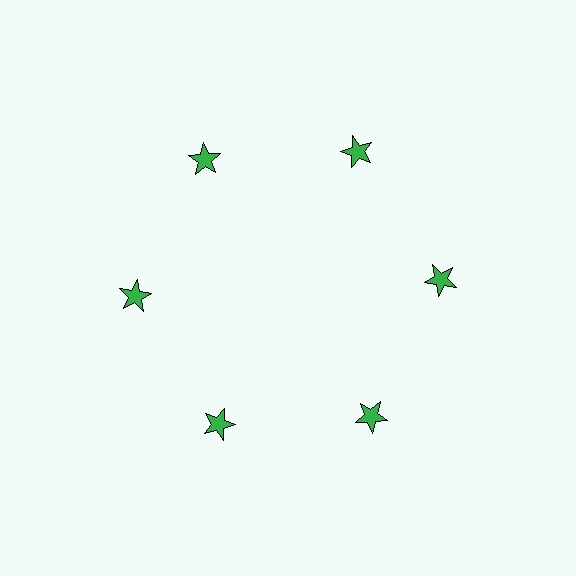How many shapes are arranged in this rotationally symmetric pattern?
There are 6 shapes, arranged in 6 groups of 1.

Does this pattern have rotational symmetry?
Yes, this pattern has 6-fold rotational symmetry. It looks the same after rotating 60 degrees around the center.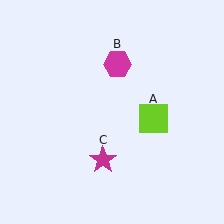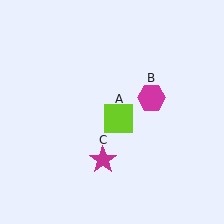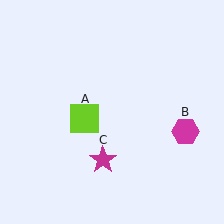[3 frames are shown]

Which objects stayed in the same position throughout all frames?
Magenta star (object C) remained stationary.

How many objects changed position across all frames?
2 objects changed position: lime square (object A), magenta hexagon (object B).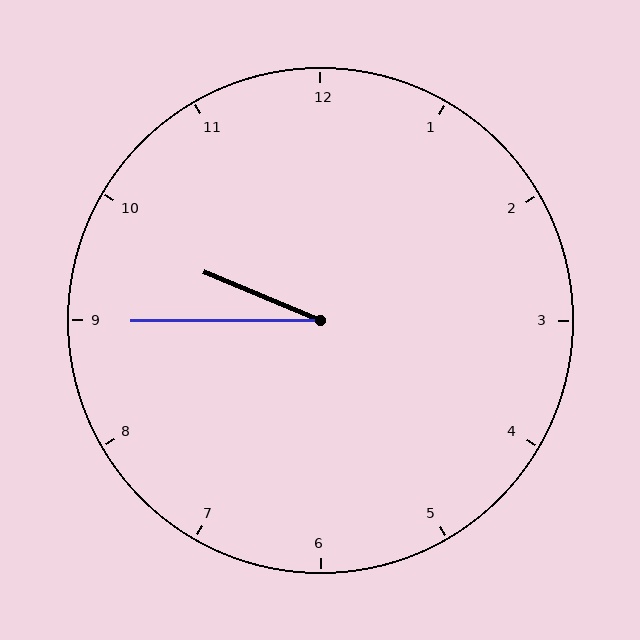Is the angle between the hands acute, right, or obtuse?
It is acute.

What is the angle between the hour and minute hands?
Approximately 22 degrees.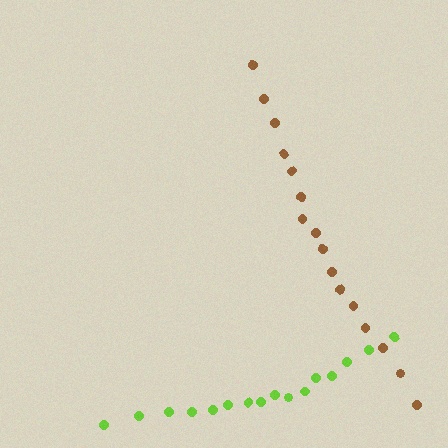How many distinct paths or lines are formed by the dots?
There are 2 distinct paths.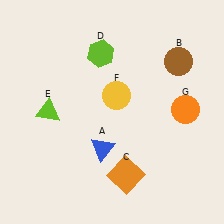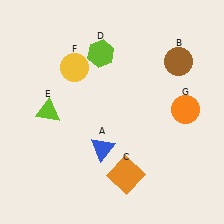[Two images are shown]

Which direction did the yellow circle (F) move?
The yellow circle (F) moved left.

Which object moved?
The yellow circle (F) moved left.